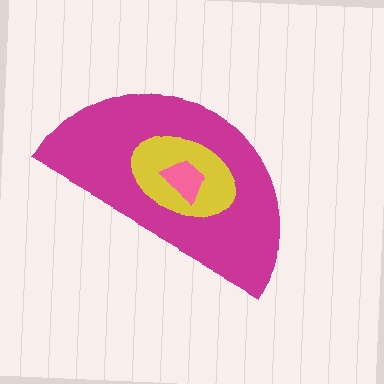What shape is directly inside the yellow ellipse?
The pink trapezoid.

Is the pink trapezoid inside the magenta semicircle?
Yes.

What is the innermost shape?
The pink trapezoid.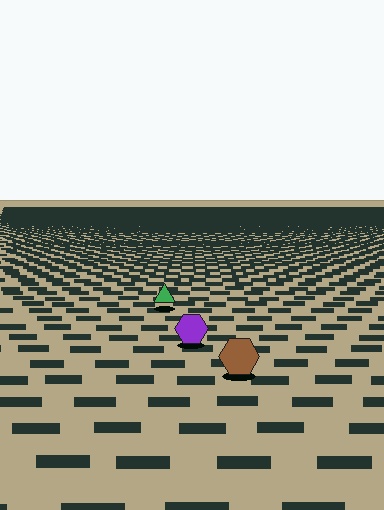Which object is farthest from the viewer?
The green triangle is farthest from the viewer. It appears smaller and the ground texture around it is denser.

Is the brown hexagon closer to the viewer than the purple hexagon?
Yes. The brown hexagon is closer — you can tell from the texture gradient: the ground texture is coarser near it.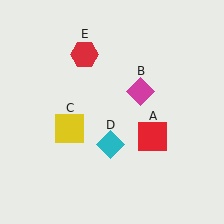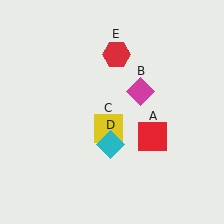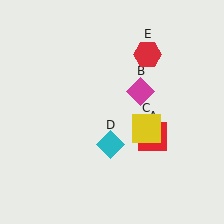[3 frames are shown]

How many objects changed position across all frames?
2 objects changed position: yellow square (object C), red hexagon (object E).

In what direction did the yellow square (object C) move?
The yellow square (object C) moved right.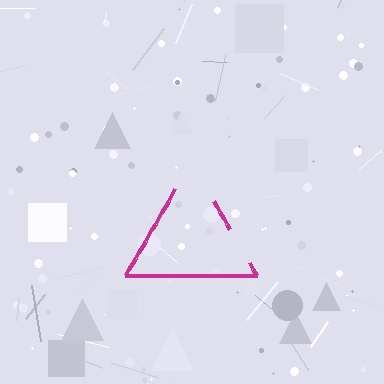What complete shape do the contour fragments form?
The contour fragments form a triangle.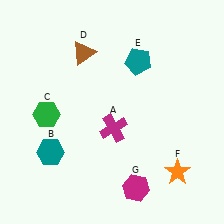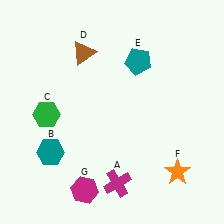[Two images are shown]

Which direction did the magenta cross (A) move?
The magenta cross (A) moved down.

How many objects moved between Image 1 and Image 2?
2 objects moved between the two images.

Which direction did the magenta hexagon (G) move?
The magenta hexagon (G) moved left.